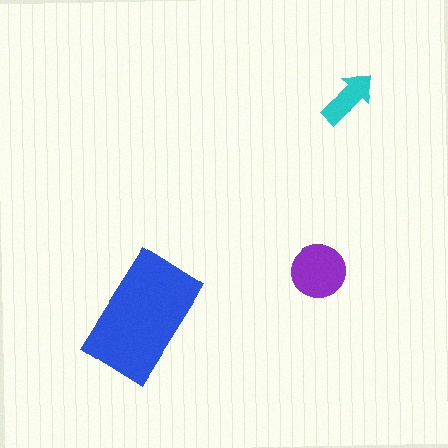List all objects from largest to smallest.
The blue rectangle, the purple circle, the cyan arrow.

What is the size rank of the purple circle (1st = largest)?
2nd.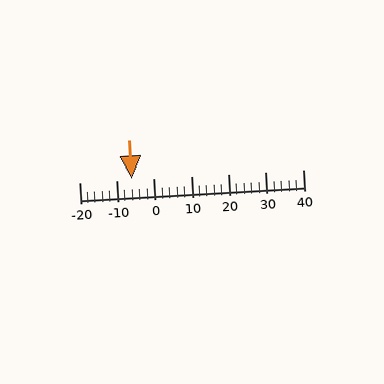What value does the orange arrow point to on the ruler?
The orange arrow points to approximately -6.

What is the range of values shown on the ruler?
The ruler shows values from -20 to 40.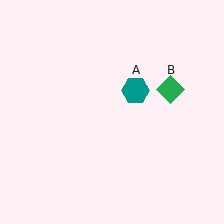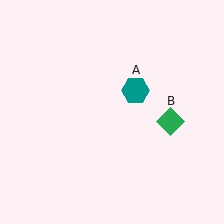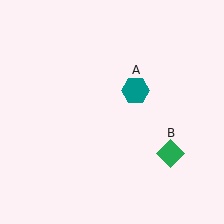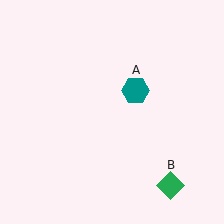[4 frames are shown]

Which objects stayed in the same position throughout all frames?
Teal hexagon (object A) remained stationary.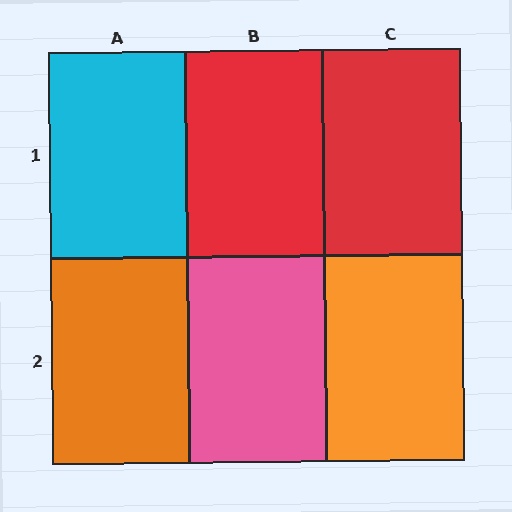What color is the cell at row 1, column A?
Cyan.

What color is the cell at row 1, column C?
Red.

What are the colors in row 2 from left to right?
Orange, pink, orange.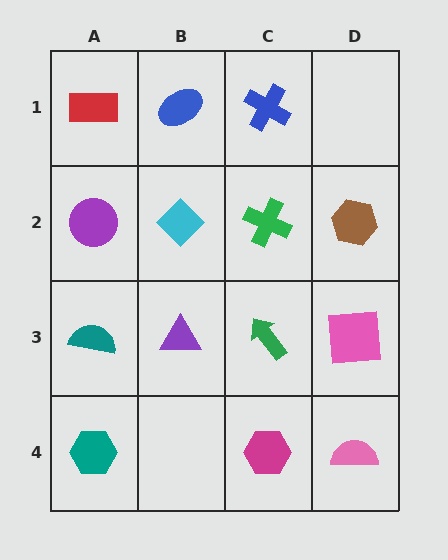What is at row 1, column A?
A red rectangle.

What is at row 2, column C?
A green cross.